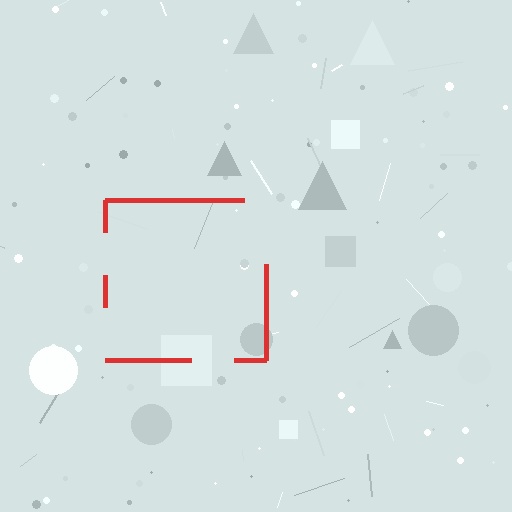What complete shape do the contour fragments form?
The contour fragments form a square.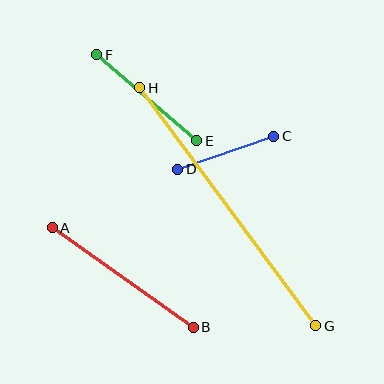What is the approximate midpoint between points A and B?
The midpoint is at approximately (123, 278) pixels.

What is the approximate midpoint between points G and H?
The midpoint is at approximately (228, 207) pixels.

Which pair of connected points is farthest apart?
Points G and H are farthest apart.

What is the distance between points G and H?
The distance is approximately 296 pixels.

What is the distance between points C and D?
The distance is approximately 101 pixels.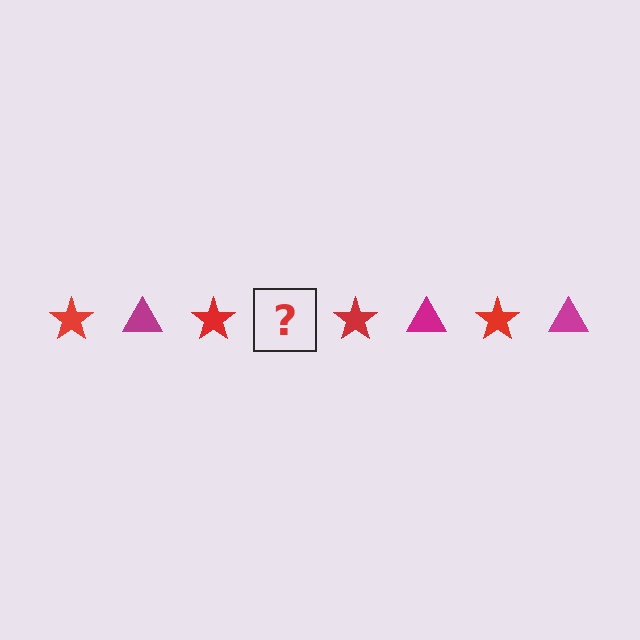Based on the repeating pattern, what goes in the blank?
The blank should be a magenta triangle.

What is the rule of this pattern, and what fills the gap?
The rule is that the pattern alternates between red star and magenta triangle. The gap should be filled with a magenta triangle.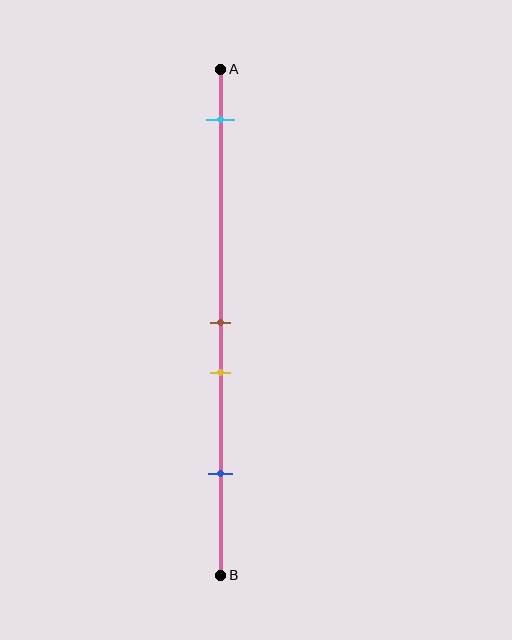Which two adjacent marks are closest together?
The brown and yellow marks are the closest adjacent pair.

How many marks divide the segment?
There are 4 marks dividing the segment.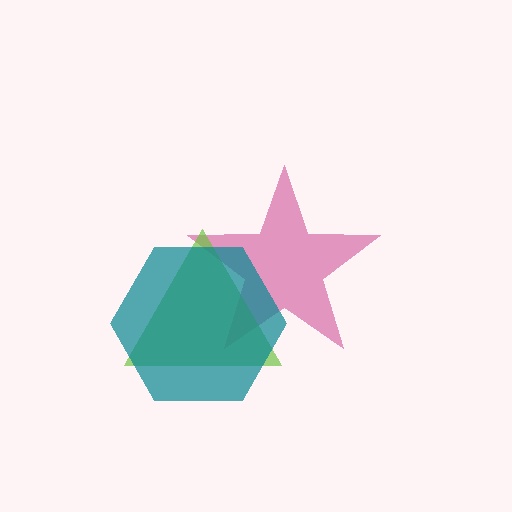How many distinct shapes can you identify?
There are 3 distinct shapes: a magenta star, a lime triangle, a teal hexagon.